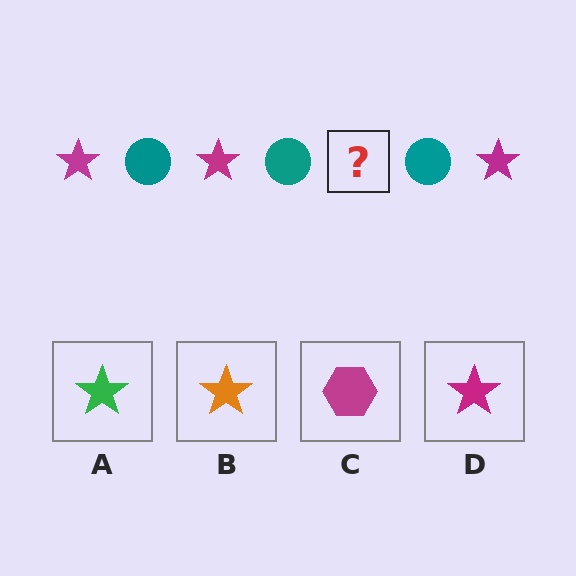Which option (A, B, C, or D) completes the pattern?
D.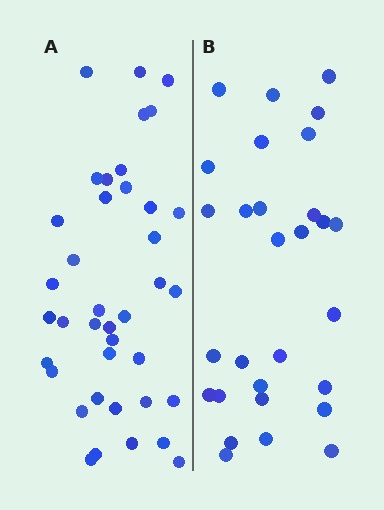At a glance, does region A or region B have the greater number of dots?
Region A (the left region) has more dots.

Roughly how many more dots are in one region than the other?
Region A has roughly 10 or so more dots than region B.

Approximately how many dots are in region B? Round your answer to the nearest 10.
About 30 dots. (The exact count is 29, which rounds to 30.)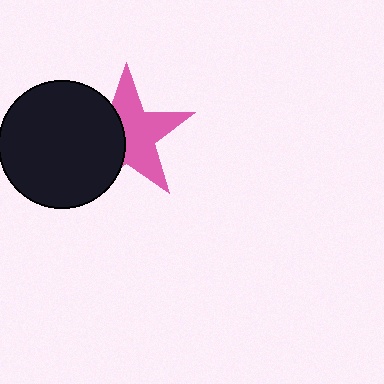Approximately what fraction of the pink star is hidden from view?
Roughly 41% of the pink star is hidden behind the black circle.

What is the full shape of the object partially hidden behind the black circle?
The partially hidden object is a pink star.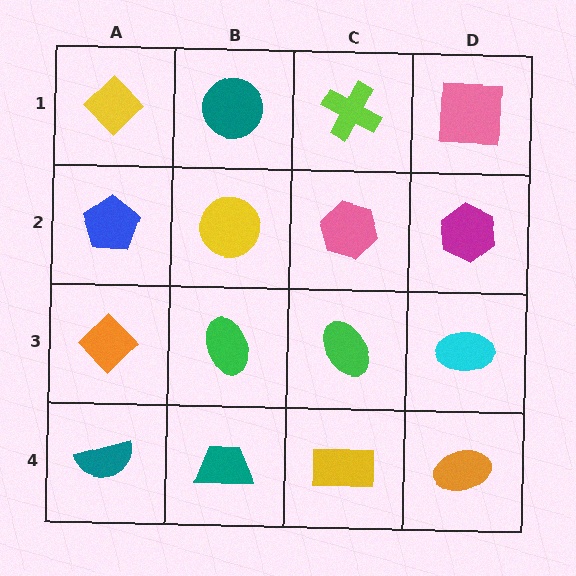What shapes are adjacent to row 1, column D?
A magenta hexagon (row 2, column D), a lime cross (row 1, column C).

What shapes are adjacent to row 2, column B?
A teal circle (row 1, column B), a green ellipse (row 3, column B), a blue pentagon (row 2, column A), a pink hexagon (row 2, column C).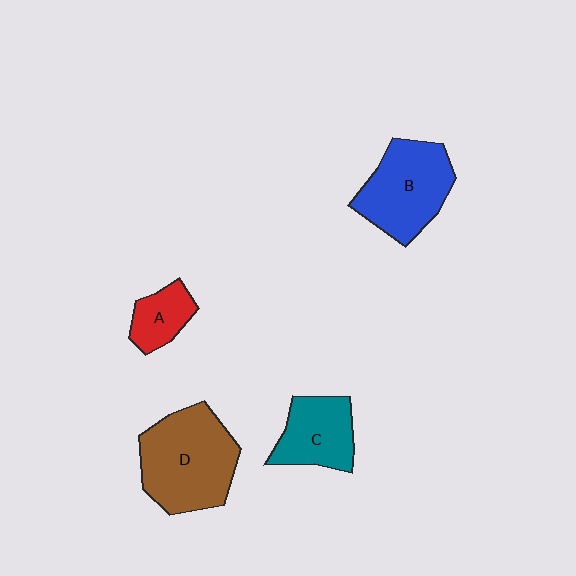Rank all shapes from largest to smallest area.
From largest to smallest: D (brown), B (blue), C (teal), A (red).